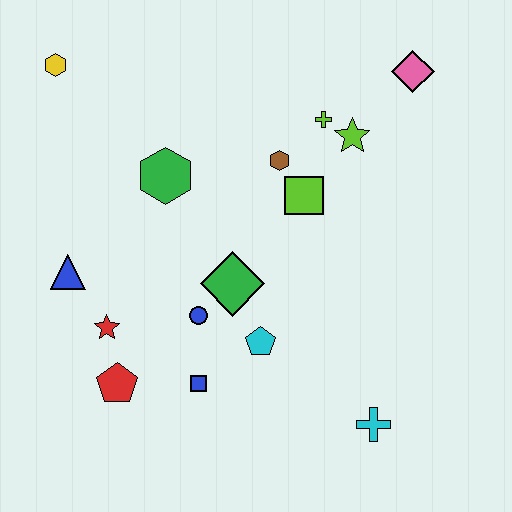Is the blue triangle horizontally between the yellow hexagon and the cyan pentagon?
Yes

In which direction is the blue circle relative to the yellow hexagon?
The blue circle is below the yellow hexagon.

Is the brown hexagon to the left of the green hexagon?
No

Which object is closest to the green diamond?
The blue circle is closest to the green diamond.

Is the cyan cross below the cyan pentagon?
Yes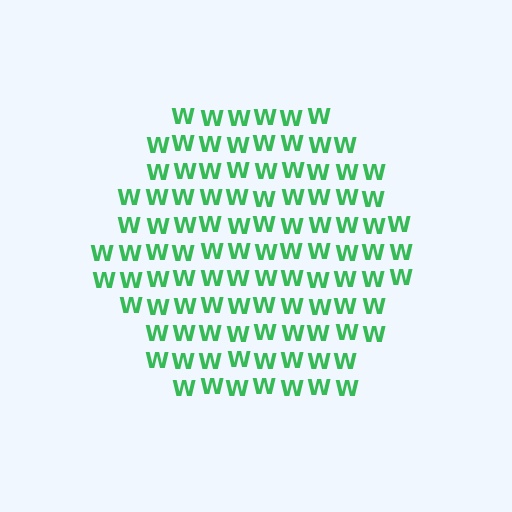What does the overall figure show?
The overall figure shows a hexagon.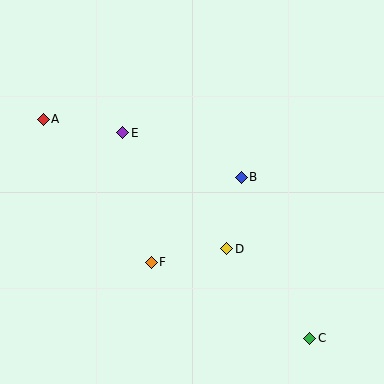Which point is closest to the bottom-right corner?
Point C is closest to the bottom-right corner.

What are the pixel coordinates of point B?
Point B is at (241, 177).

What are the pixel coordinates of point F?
Point F is at (151, 262).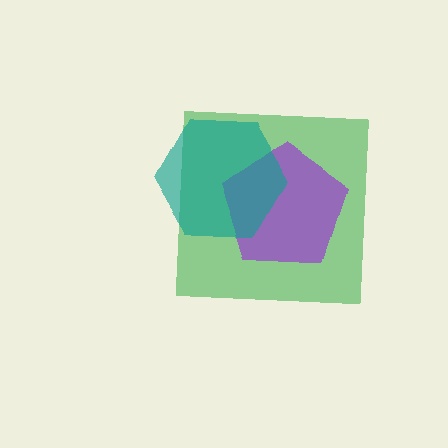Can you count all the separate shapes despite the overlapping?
Yes, there are 3 separate shapes.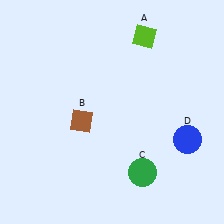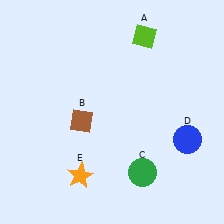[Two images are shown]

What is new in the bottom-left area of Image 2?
An orange star (E) was added in the bottom-left area of Image 2.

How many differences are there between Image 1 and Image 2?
There is 1 difference between the two images.